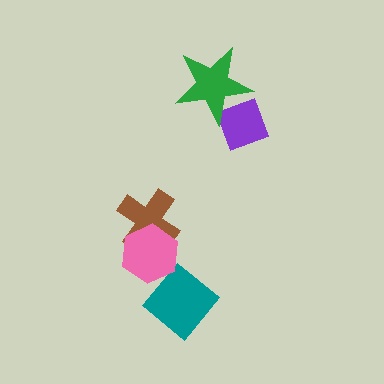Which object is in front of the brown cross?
The pink hexagon is in front of the brown cross.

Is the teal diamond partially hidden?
Yes, it is partially covered by another shape.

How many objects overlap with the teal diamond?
1 object overlaps with the teal diamond.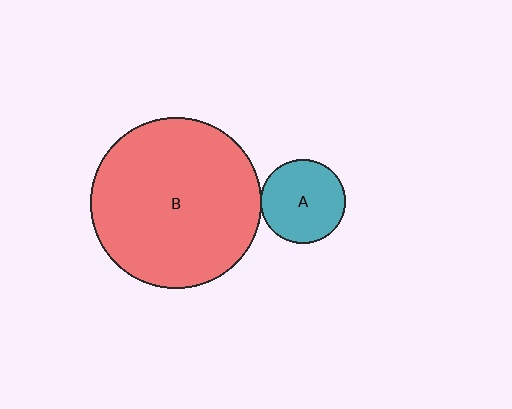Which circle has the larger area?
Circle B (red).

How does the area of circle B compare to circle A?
Approximately 4.1 times.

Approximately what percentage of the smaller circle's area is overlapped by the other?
Approximately 5%.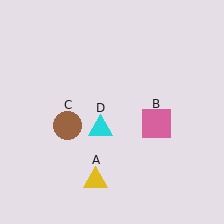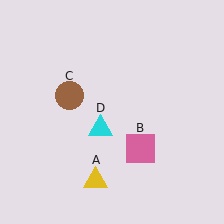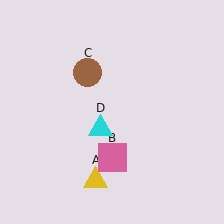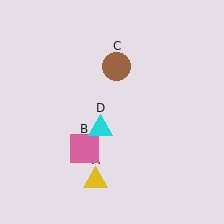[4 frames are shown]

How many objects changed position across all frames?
2 objects changed position: pink square (object B), brown circle (object C).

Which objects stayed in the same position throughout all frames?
Yellow triangle (object A) and cyan triangle (object D) remained stationary.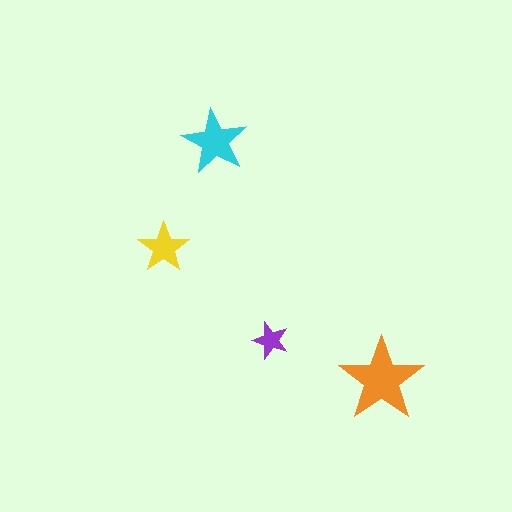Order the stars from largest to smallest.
the orange one, the cyan one, the yellow one, the purple one.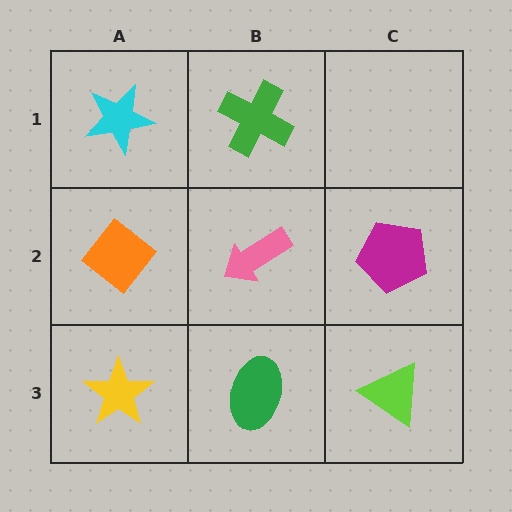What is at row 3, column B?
A green ellipse.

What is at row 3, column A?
A yellow star.